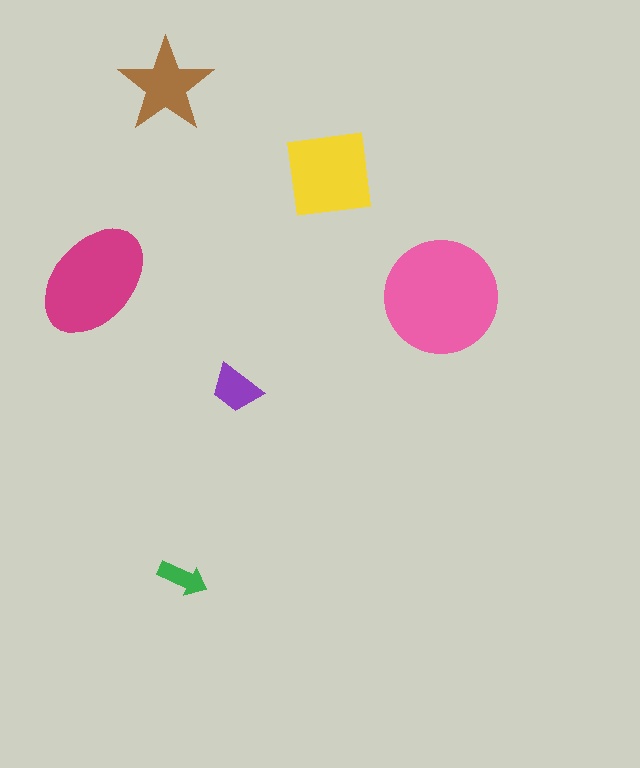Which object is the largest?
The pink circle.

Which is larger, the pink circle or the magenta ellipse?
The pink circle.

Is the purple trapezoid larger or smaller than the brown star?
Smaller.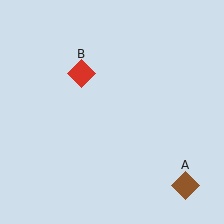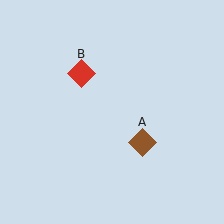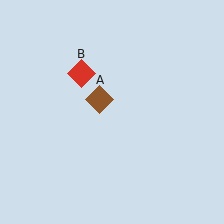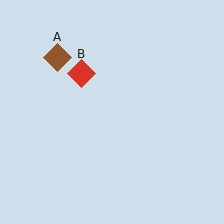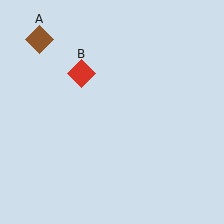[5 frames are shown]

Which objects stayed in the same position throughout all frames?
Red diamond (object B) remained stationary.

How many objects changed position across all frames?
1 object changed position: brown diamond (object A).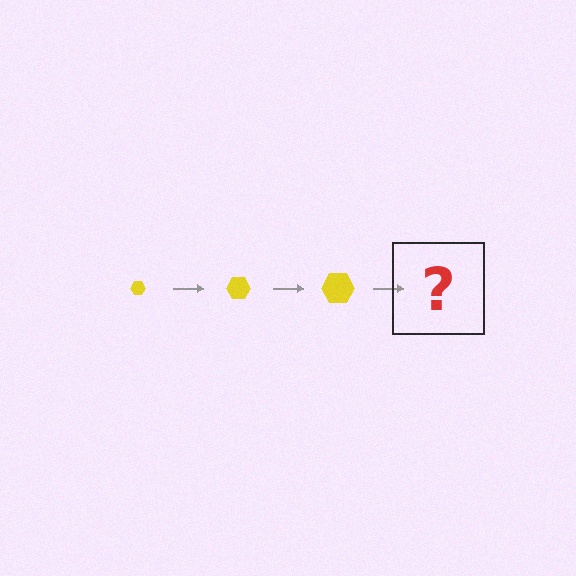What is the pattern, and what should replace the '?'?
The pattern is that the hexagon gets progressively larger each step. The '?' should be a yellow hexagon, larger than the previous one.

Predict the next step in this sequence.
The next step is a yellow hexagon, larger than the previous one.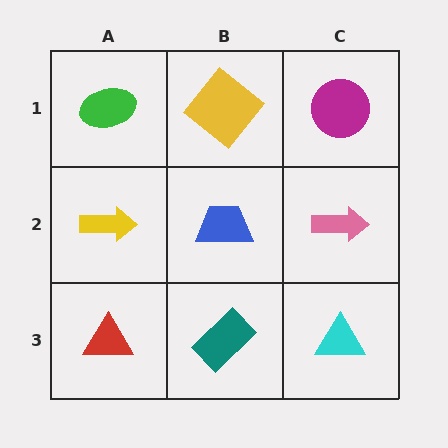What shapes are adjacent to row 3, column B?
A blue trapezoid (row 2, column B), a red triangle (row 3, column A), a cyan triangle (row 3, column C).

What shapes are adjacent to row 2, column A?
A green ellipse (row 1, column A), a red triangle (row 3, column A), a blue trapezoid (row 2, column B).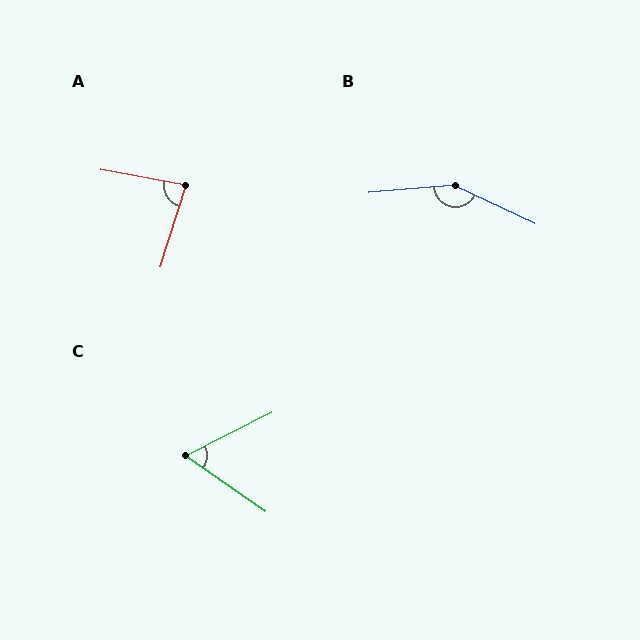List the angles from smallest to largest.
C (61°), A (83°), B (150°).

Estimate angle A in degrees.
Approximately 83 degrees.